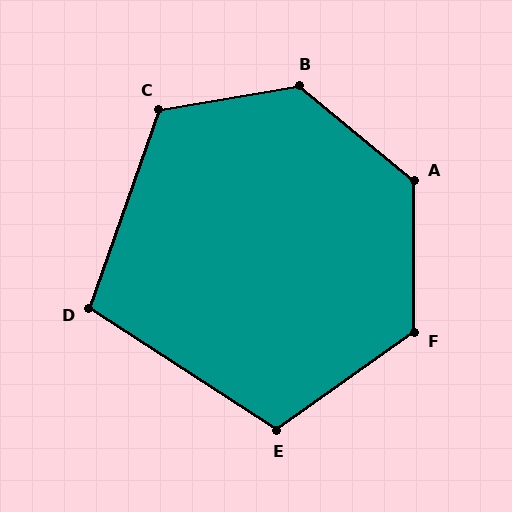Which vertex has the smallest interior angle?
D, at approximately 103 degrees.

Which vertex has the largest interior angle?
B, at approximately 131 degrees.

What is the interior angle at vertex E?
Approximately 112 degrees (obtuse).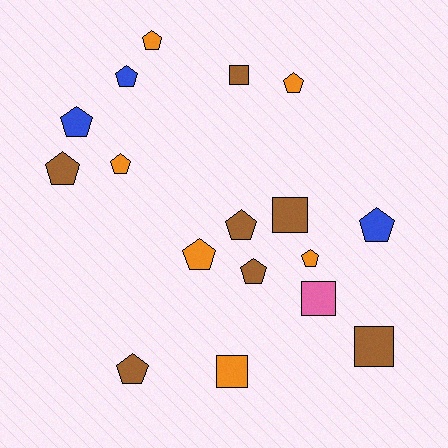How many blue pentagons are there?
There are 3 blue pentagons.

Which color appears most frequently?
Brown, with 7 objects.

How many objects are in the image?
There are 17 objects.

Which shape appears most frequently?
Pentagon, with 12 objects.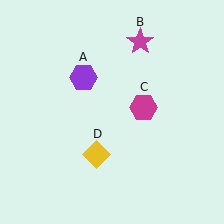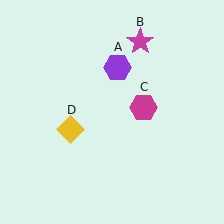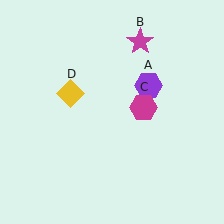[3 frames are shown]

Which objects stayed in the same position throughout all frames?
Magenta star (object B) and magenta hexagon (object C) remained stationary.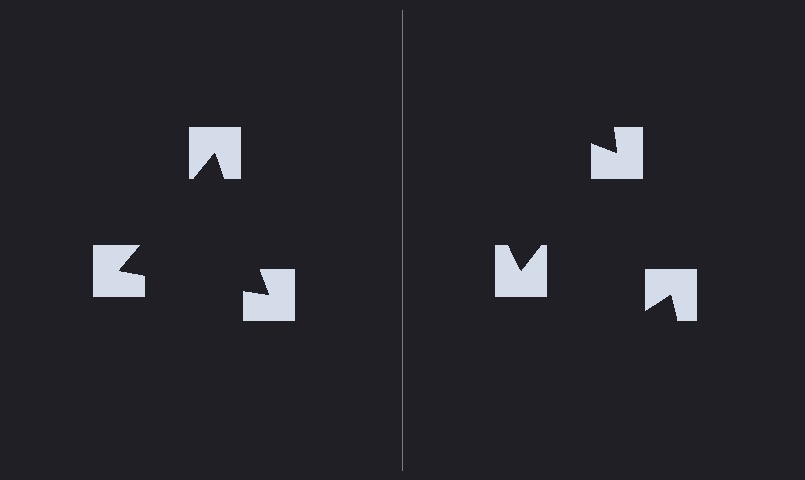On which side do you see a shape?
An illusory triangle appears on the left side. On the right side the wedge cuts are rotated, so no coherent shape forms.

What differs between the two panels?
The notched squares are positioned identically on both sides; only the wedge orientations differ. On the left they align to a triangle; on the right they are misaligned.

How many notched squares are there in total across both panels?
6 — 3 on each side.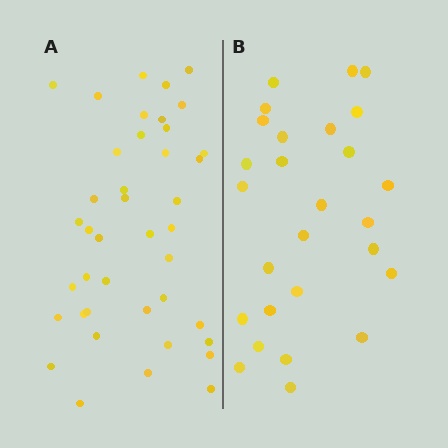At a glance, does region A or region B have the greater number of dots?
Region A (the left region) has more dots.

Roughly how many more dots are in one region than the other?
Region A has approximately 15 more dots than region B.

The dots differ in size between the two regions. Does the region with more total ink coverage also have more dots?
No. Region B has more total ink coverage because its dots are larger, but region A actually contains more individual dots. Total area can be misleading — the number of items is what matters here.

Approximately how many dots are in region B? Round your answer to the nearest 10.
About 30 dots. (The exact count is 27, which rounds to 30.)